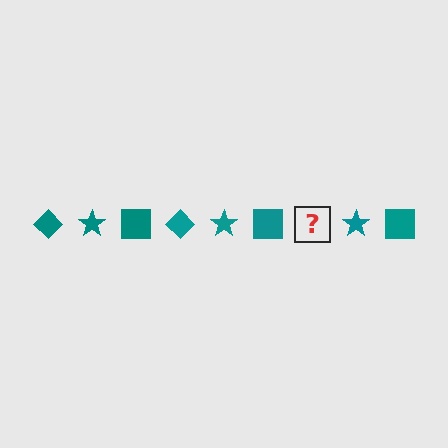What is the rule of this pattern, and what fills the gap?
The rule is that the pattern cycles through diamond, star, square shapes in teal. The gap should be filled with a teal diamond.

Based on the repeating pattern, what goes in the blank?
The blank should be a teal diamond.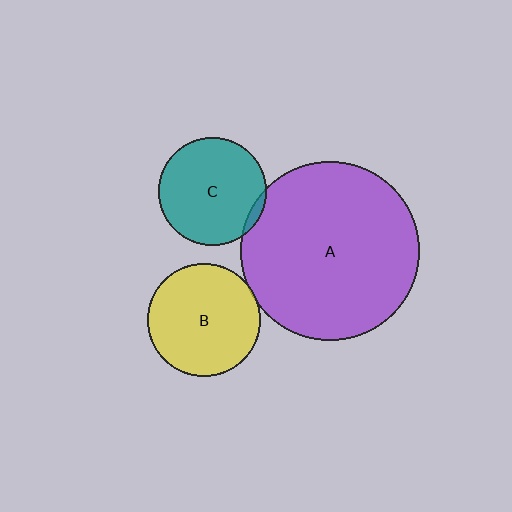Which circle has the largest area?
Circle A (purple).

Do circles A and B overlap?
Yes.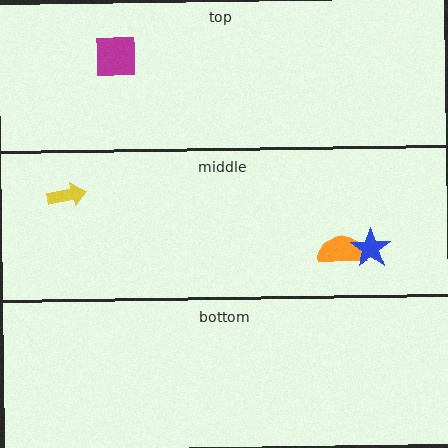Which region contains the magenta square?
The top region.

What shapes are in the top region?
The magenta square.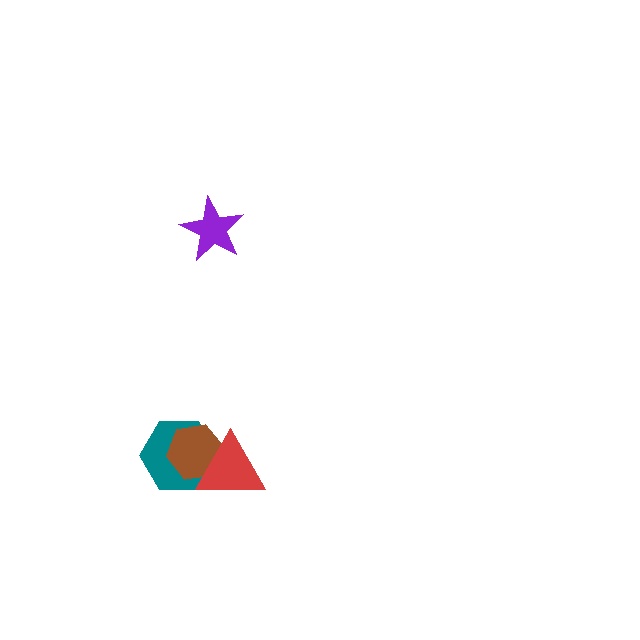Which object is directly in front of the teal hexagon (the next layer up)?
The brown hexagon is directly in front of the teal hexagon.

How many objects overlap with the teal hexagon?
2 objects overlap with the teal hexagon.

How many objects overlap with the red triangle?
2 objects overlap with the red triangle.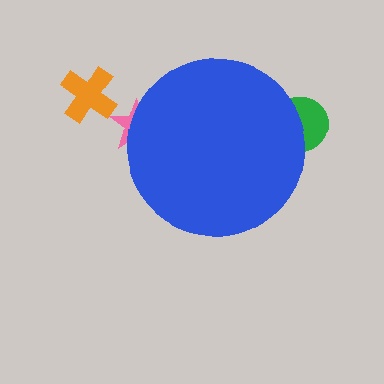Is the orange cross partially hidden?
No, the orange cross is fully visible.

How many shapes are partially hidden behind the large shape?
2 shapes are partially hidden.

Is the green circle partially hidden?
Yes, the green circle is partially hidden behind the blue circle.